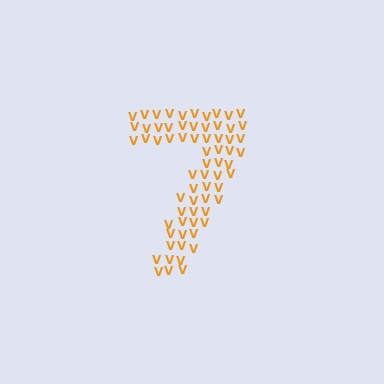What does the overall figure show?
The overall figure shows the digit 7.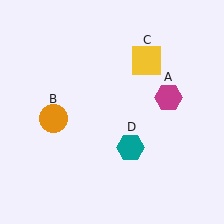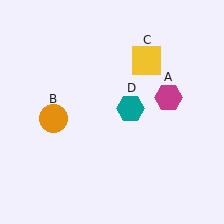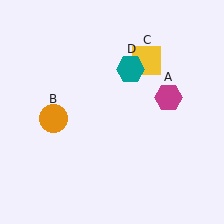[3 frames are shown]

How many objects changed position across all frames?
1 object changed position: teal hexagon (object D).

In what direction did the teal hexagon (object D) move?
The teal hexagon (object D) moved up.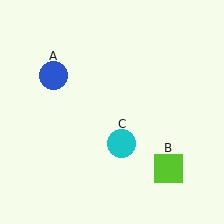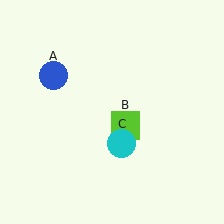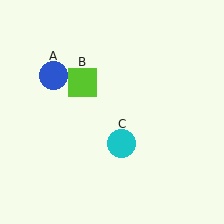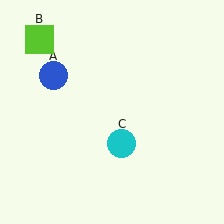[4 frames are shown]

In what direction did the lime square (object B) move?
The lime square (object B) moved up and to the left.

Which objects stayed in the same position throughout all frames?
Blue circle (object A) and cyan circle (object C) remained stationary.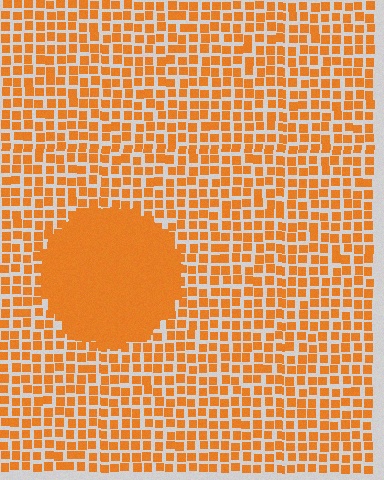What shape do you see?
I see a circle.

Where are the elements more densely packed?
The elements are more densely packed inside the circle boundary.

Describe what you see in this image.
The image contains small orange elements arranged at two different densities. A circle-shaped region is visible where the elements are more densely packed than the surrounding area.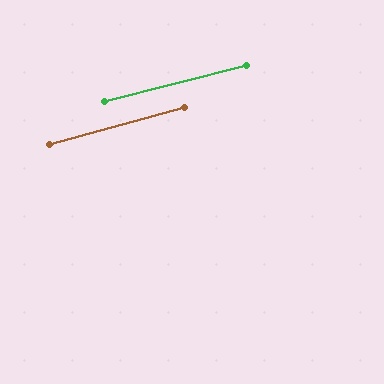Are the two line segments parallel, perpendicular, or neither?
Parallel — their directions differ by only 1.0°.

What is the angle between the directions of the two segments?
Approximately 1 degree.